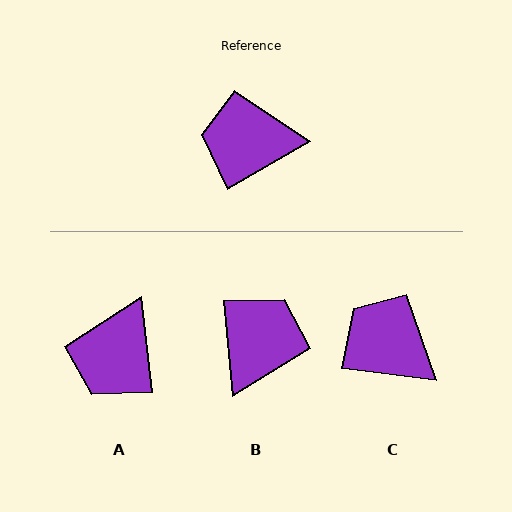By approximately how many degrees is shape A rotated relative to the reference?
Approximately 66 degrees counter-clockwise.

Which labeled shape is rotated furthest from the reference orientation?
B, about 115 degrees away.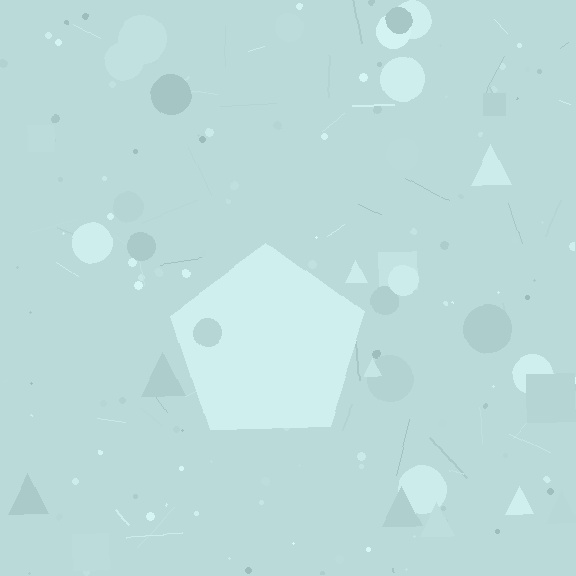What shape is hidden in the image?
A pentagon is hidden in the image.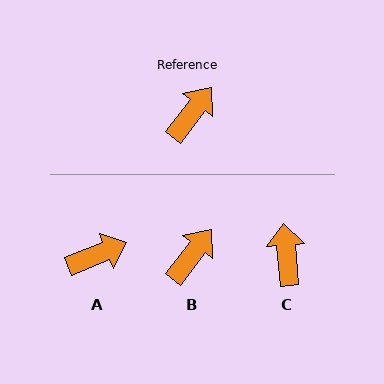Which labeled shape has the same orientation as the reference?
B.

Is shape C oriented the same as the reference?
No, it is off by about 42 degrees.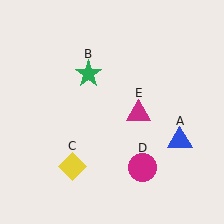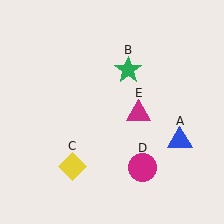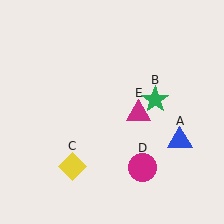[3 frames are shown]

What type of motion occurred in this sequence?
The green star (object B) rotated clockwise around the center of the scene.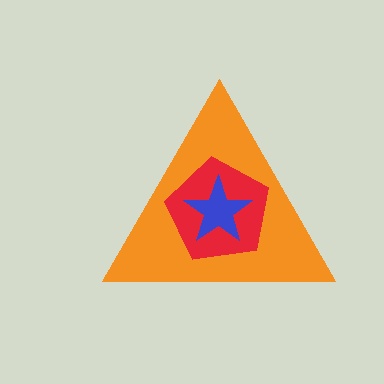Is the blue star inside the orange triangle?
Yes.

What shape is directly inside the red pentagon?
The blue star.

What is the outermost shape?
The orange triangle.